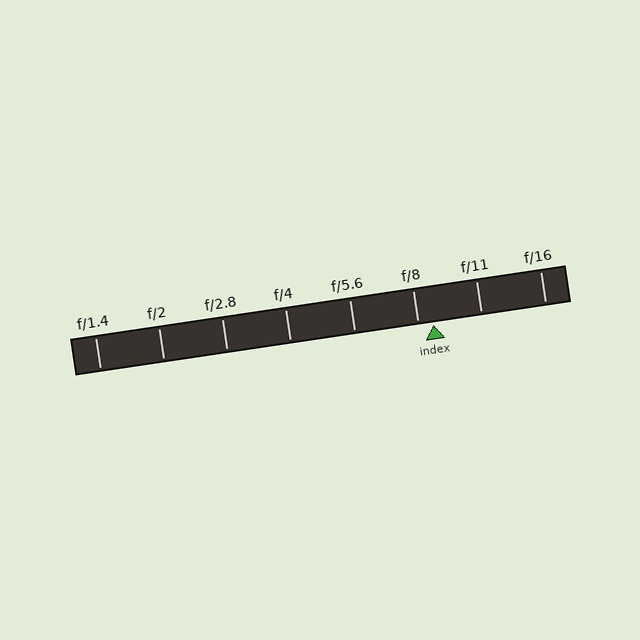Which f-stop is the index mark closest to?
The index mark is closest to f/8.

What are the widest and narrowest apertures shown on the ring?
The widest aperture shown is f/1.4 and the narrowest is f/16.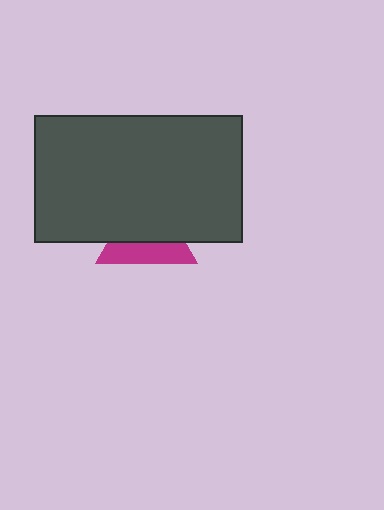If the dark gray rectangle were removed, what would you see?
You would see the complete magenta triangle.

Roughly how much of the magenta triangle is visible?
A small part of it is visible (roughly 40%).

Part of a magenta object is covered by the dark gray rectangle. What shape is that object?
It is a triangle.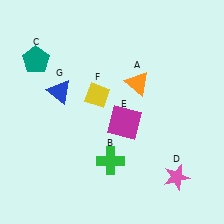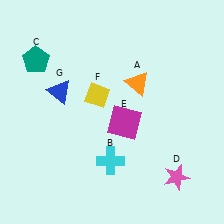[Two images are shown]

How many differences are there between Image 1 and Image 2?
There is 1 difference between the two images.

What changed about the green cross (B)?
In Image 1, B is green. In Image 2, it changed to cyan.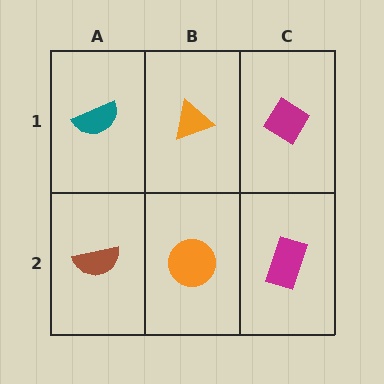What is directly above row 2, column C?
A magenta diamond.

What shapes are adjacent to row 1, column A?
A brown semicircle (row 2, column A), an orange triangle (row 1, column B).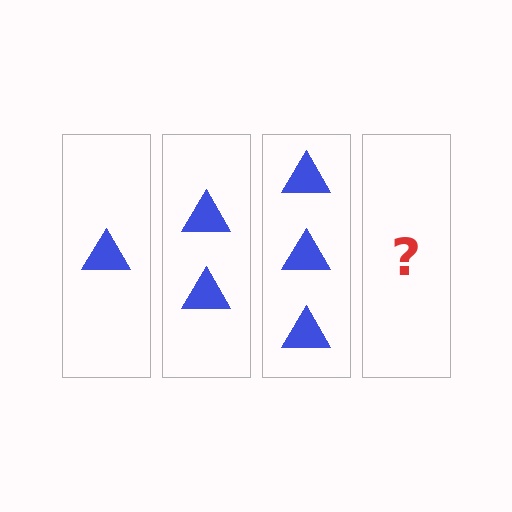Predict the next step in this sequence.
The next step is 4 triangles.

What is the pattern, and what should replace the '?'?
The pattern is that each step adds one more triangle. The '?' should be 4 triangles.